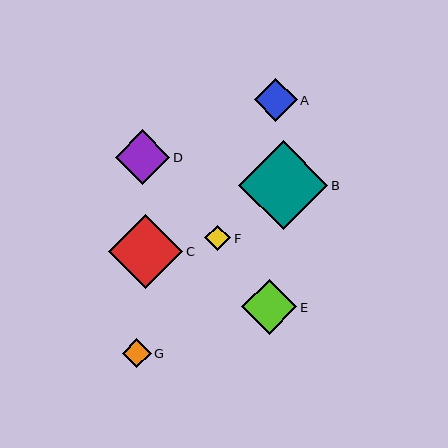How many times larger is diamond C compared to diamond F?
Diamond C is approximately 2.9 times the size of diamond F.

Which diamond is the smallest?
Diamond F is the smallest with a size of approximately 26 pixels.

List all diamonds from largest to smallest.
From largest to smallest: B, C, E, D, A, G, F.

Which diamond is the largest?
Diamond B is the largest with a size of approximately 89 pixels.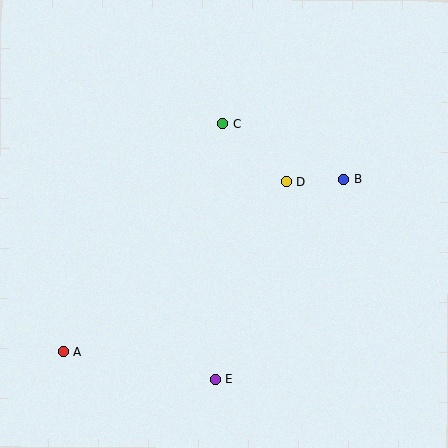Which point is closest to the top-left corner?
Point C is closest to the top-left corner.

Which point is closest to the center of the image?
Point D at (286, 182) is closest to the center.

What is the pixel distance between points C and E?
The distance between C and E is 255 pixels.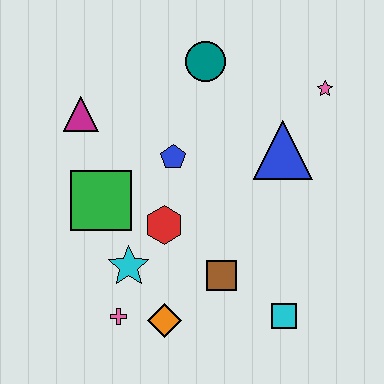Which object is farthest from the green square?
The pink star is farthest from the green square.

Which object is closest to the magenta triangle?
The green square is closest to the magenta triangle.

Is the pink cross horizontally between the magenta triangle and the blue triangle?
Yes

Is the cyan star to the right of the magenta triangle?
Yes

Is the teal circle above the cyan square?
Yes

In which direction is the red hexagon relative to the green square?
The red hexagon is to the right of the green square.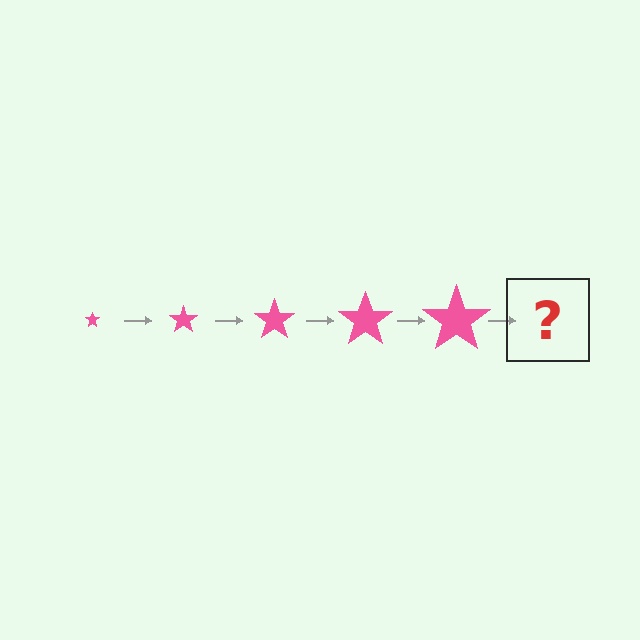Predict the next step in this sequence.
The next step is a pink star, larger than the previous one.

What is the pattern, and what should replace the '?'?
The pattern is that the star gets progressively larger each step. The '?' should be a pink star, larger than the previous one.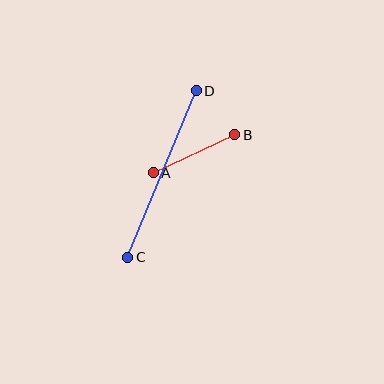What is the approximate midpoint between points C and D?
The midpoint is at approximately (162, 174) pixels.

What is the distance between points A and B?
The distance is approximately 90 pixels.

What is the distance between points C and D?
The distance is approximately 180 pixels.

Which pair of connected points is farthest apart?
Points C and D are farthest apart.